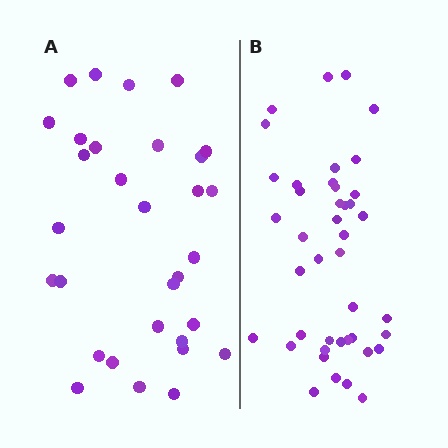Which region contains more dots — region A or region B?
Region B (the right region) has more dots.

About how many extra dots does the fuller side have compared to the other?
Region B has roughly 12 or so more dots than region A.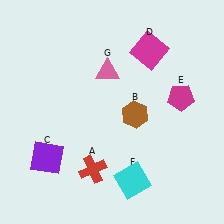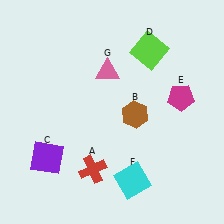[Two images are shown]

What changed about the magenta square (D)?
In Image 1, D is magenta. In Image 2, it changed to lime.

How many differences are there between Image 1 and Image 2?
There is 1 difference between the two images.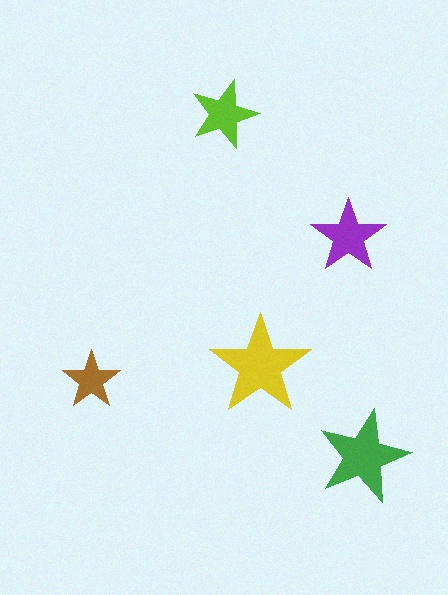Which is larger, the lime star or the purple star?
The purple one.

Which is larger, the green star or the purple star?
The green one.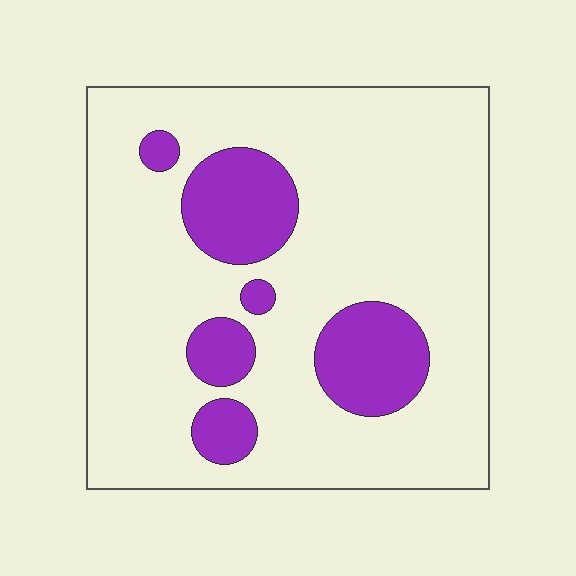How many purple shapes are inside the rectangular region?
6.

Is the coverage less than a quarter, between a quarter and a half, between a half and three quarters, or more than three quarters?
Less than a quarter.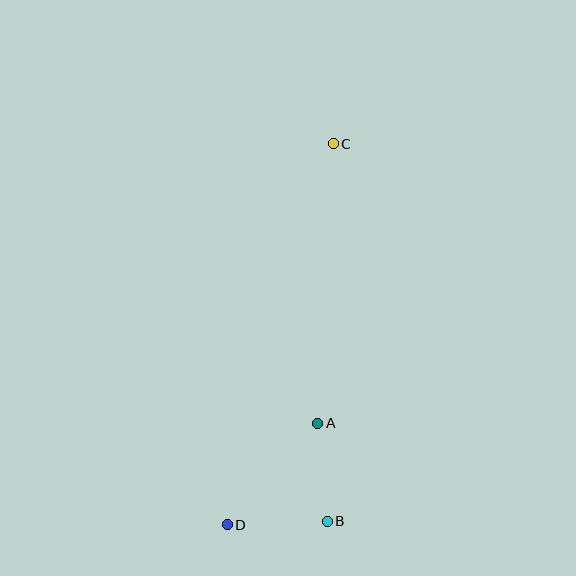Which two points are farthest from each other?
Points C and D are farthest from each other.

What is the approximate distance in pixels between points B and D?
The distance between B and D is approximately 100 pixels.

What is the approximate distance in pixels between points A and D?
The distance between A and D is approximately 136 pixels.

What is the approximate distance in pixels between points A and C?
The distance between A and C is approximately 280 pixels.